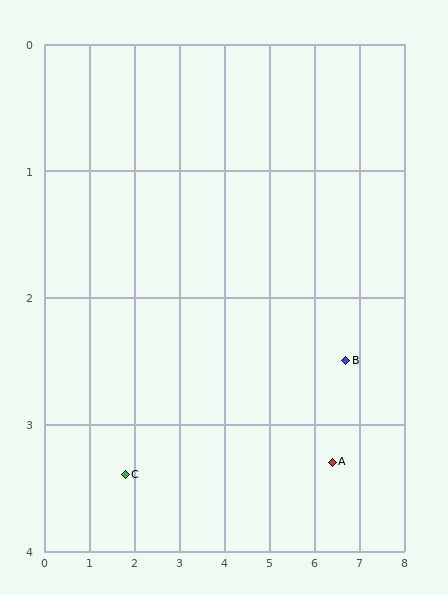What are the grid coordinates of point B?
Point B is at approximately (6.7, 2.5).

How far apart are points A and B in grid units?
Points A and B are about 0.9 grid units apart.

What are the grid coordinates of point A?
Point A is at approximately (6.4, 3.3).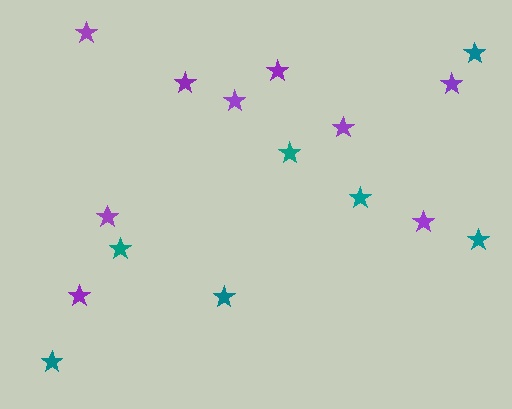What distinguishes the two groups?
There are 2 groups: one group of teal stars (7) and one group of purple stars (9).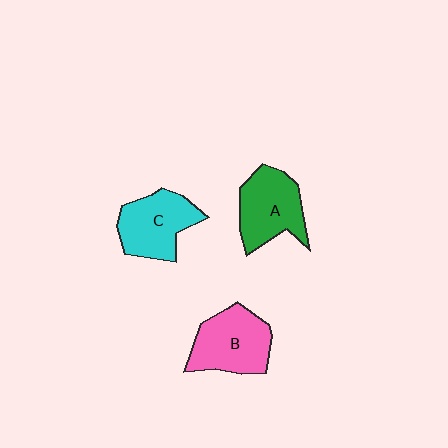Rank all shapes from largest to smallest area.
From largest to smallest: B (pink), A (green), C (cyan).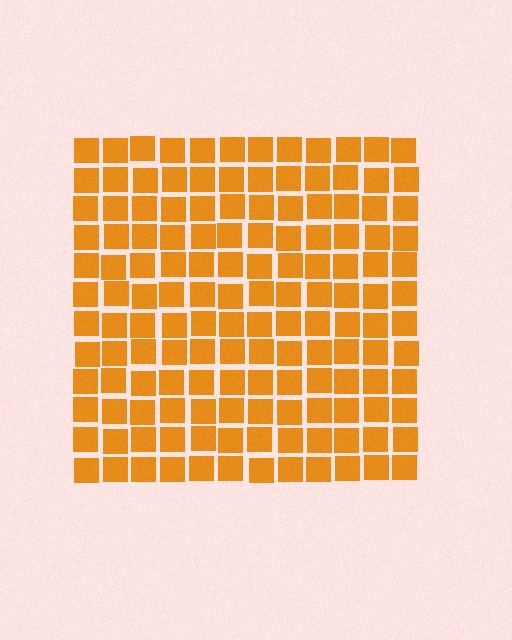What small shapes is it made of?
It is made of small squares.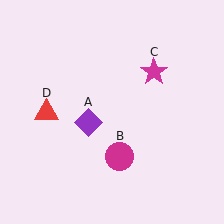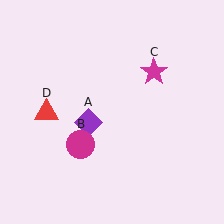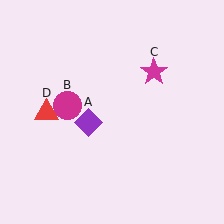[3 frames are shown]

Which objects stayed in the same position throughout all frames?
Purple diamond (object A) and magenta star (object C) and red triangle (object D) remained stationary.